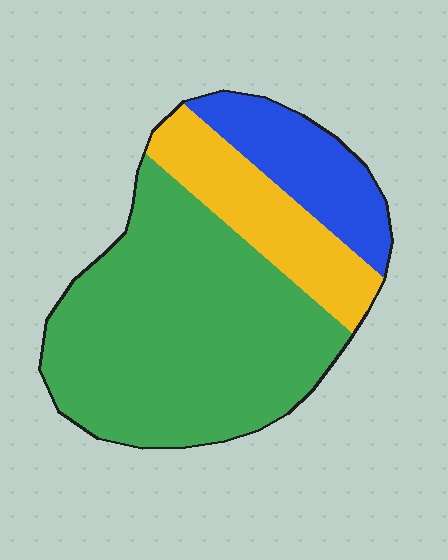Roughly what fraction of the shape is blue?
Blue takes up about one sixth (1/6) of the shape.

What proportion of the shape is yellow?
Yellow covers around 20% of the shape.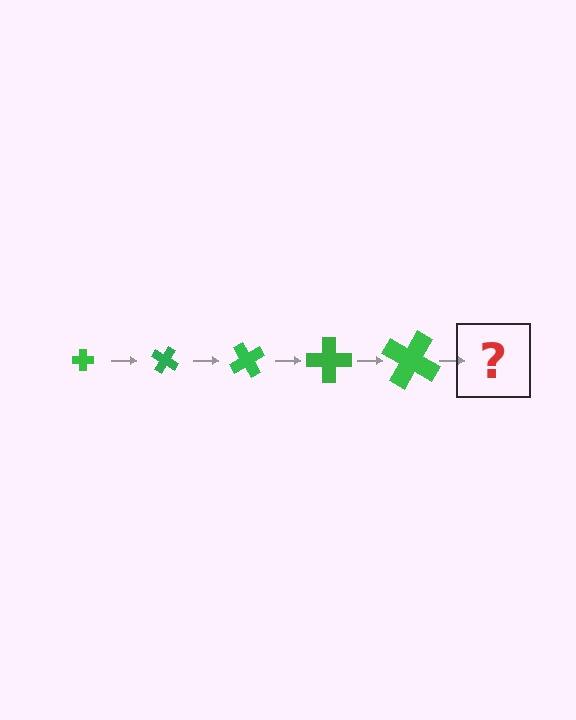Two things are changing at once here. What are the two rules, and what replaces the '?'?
The two rules are that the cross grows larger each step and it rotates 30 degrees each step. The '?' should be a cross, larger than the previous one and rotated 150 degrees from the start.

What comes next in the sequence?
The next element should be a cross, larger than the previous one and rotated 150 degrees from the start.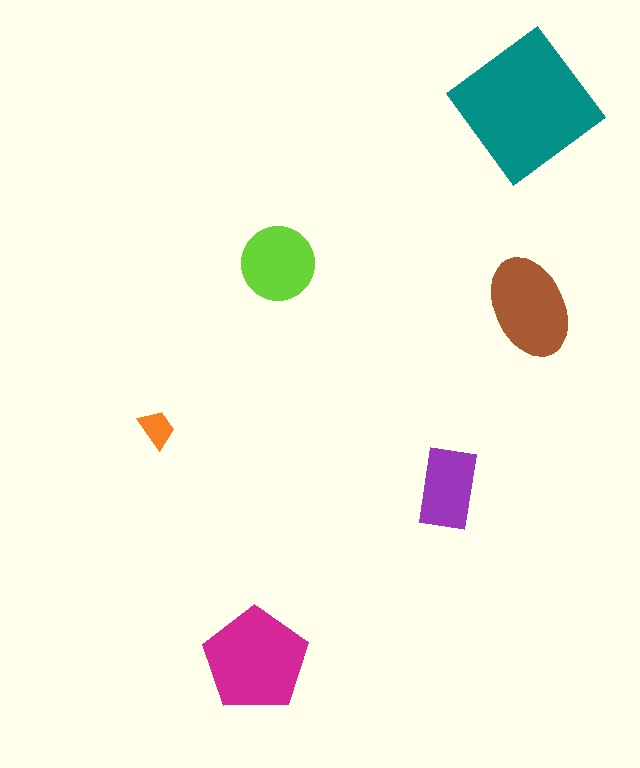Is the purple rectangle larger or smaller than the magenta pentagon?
Smaller.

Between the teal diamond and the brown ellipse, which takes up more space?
The teal diamond.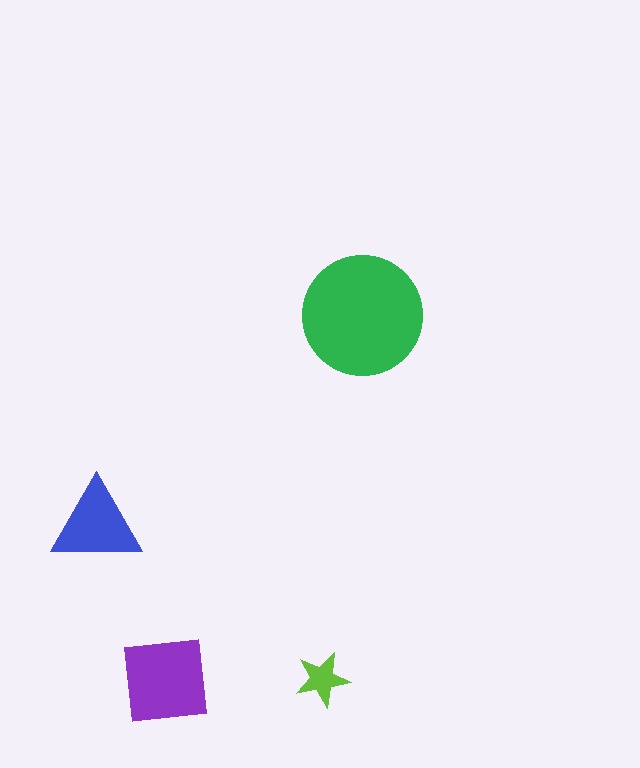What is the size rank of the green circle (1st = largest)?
1st.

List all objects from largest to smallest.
The green circle, the purple square, the blue triangle, the lime star.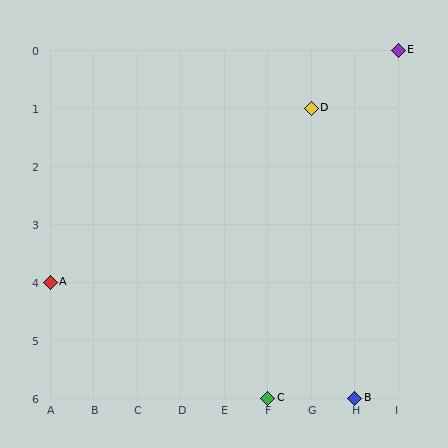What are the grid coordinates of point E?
Point E is at grid coordinates (I, 0).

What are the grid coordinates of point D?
Point D is at grid coordinates (G, 1).